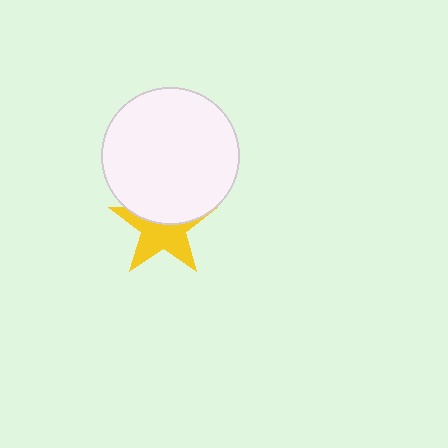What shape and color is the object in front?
The object in front is a white circle.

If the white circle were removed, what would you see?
You would see the complete yellow star.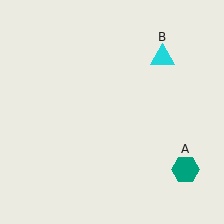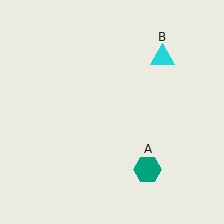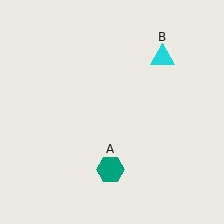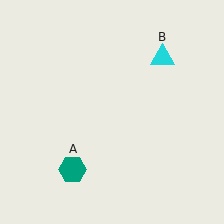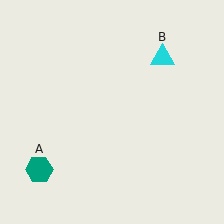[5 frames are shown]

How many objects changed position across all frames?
1 object changed position: teal hexagon (object A).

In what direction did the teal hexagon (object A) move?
The teal hexagon (object A) moved left.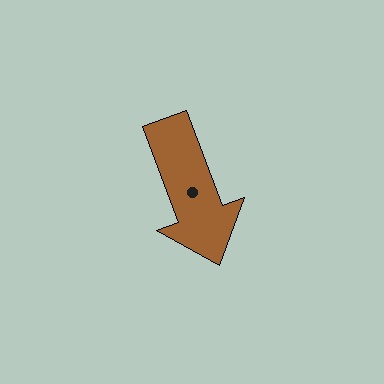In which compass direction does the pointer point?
South.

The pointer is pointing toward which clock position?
Roughly 5 o'clock.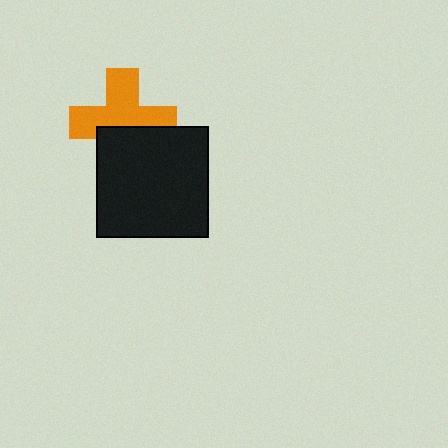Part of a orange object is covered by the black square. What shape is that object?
It is a cross.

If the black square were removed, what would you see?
You would see the complete orange cross.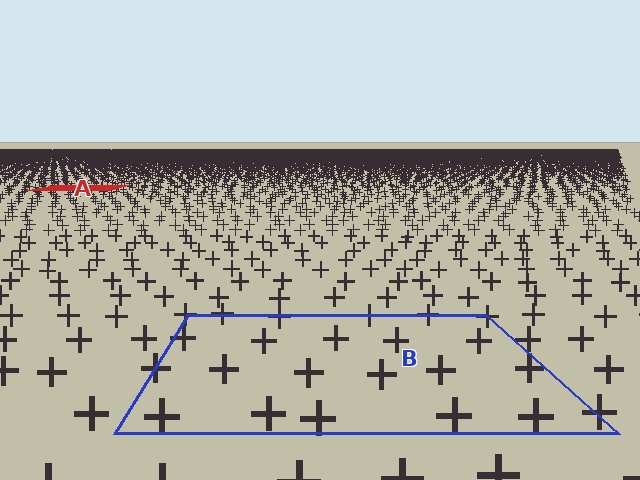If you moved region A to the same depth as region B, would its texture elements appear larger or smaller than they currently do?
They would appear larger. At a closer depth, the same texture elements are projected at a bigger on-screen size.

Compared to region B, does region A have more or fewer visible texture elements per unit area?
Region A has more texture elements per unit area — they are packed more densely because it is farther away.